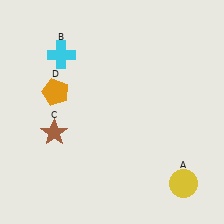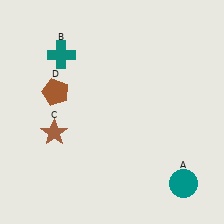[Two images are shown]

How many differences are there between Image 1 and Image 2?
There are 3 differences between the two images.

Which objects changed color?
A changed from yellow to teal. B changed from cyan to teal. D changed from orange to brown.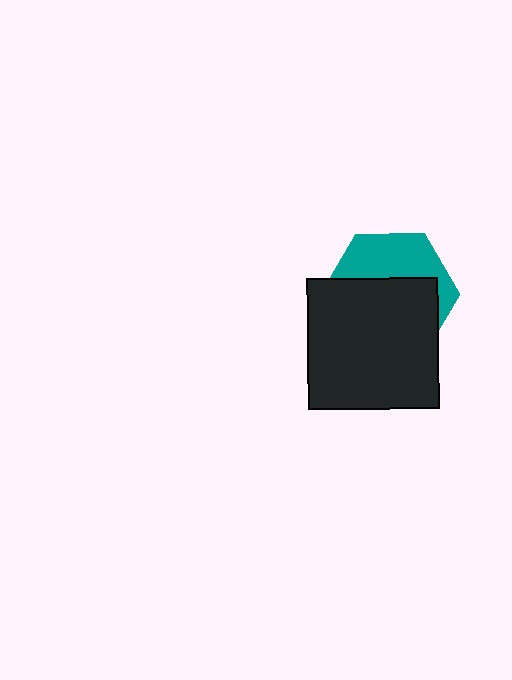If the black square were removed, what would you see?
You would see the complete teal hexagon.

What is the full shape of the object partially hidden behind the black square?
The partially hidden object is a teal hexagon.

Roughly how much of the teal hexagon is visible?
A small part of it is visible (roughly 39%).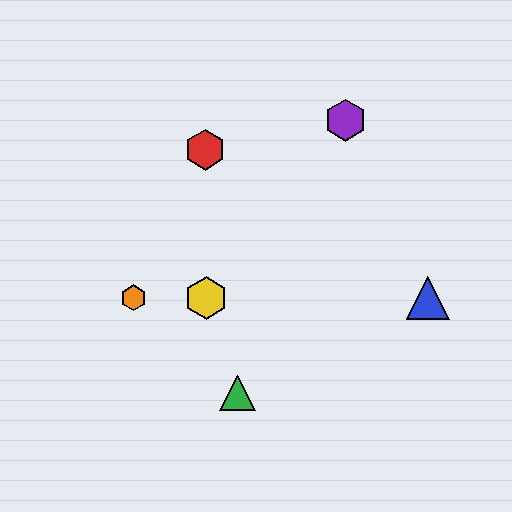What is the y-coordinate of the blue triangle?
The blue triangle is at y≈298.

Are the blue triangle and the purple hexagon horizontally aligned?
No, the blue triangle is at y≈298 and the purple hexagon is at y≈120.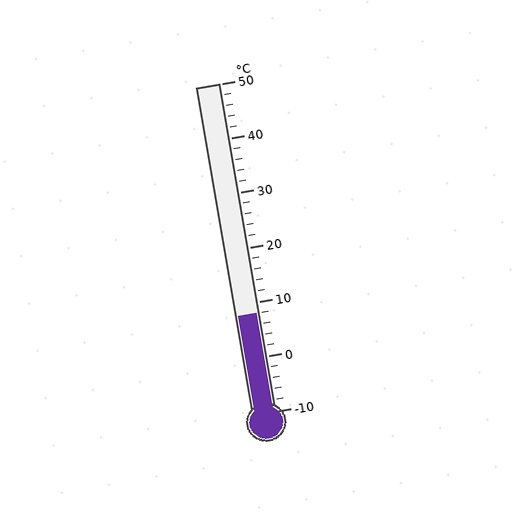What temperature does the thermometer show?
The thermometer shows approximately 8°C.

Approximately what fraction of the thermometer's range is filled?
The thermometer is filled to approximately 30% of its range.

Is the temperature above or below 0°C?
The temperature is above 0°C.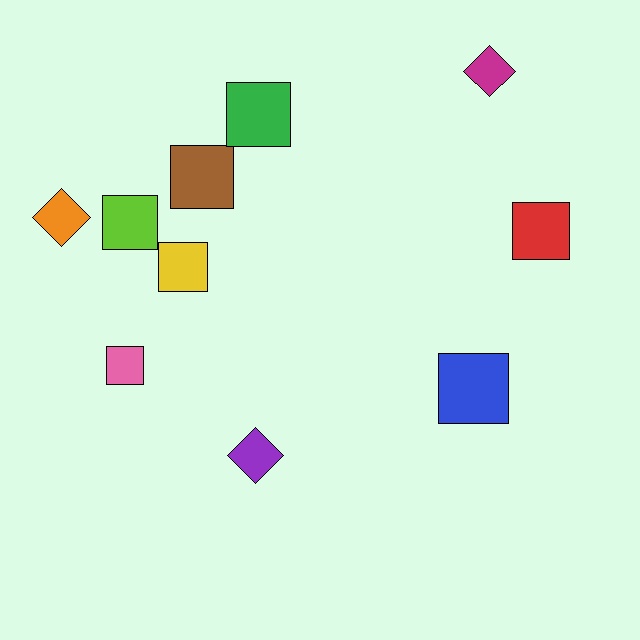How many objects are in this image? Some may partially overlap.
There are 10 objects.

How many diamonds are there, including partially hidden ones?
There are 3 diamonds.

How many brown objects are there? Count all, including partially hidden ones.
There is 1 brown object.